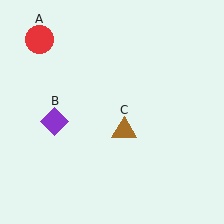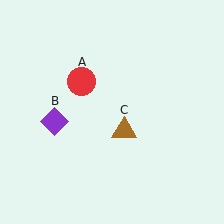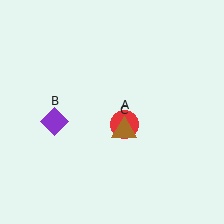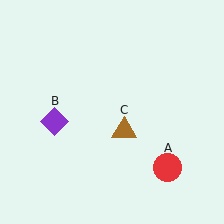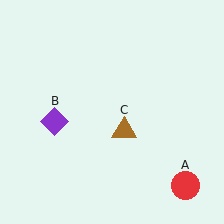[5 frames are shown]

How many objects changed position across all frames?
1 object changed position: red circle (object A).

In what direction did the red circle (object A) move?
The red circle (object A) moved down and to the right.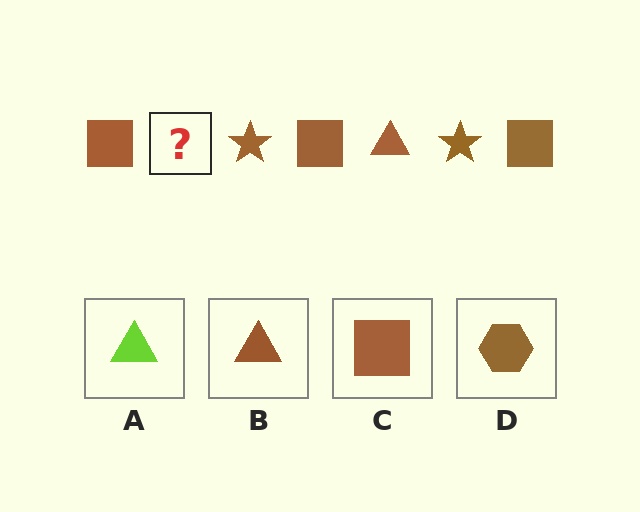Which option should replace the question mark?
Option B.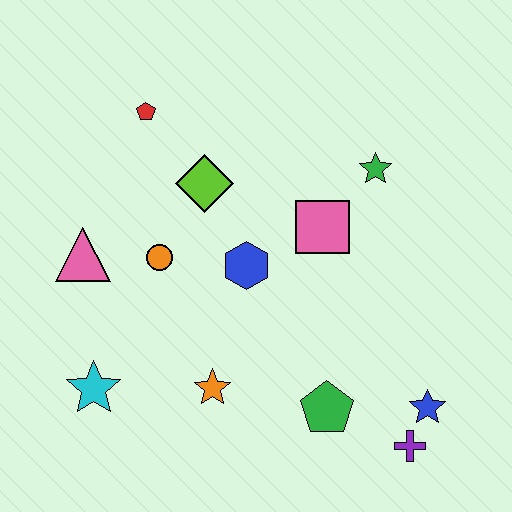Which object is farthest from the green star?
The cyan star is farthest from the green star.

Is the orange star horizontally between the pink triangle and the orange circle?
No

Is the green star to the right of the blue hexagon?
Yes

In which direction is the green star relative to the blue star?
The green star is above the blue star.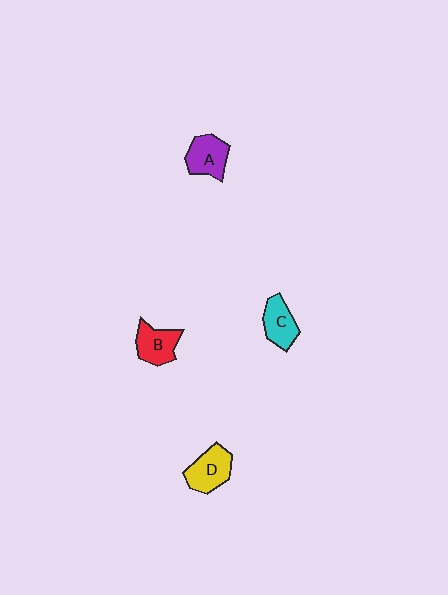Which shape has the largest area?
Shape D (yellow).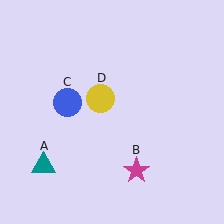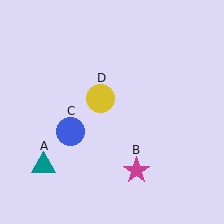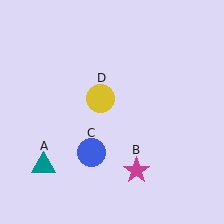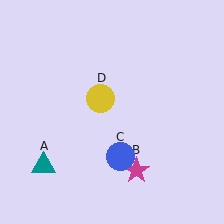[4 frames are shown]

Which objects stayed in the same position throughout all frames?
Teal triangle (object A) and magenta star (object B) and yellow circle (object D) remained stationary.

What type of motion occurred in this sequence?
The blue circle (object C) rotated counterclockwise around the center of the scene.